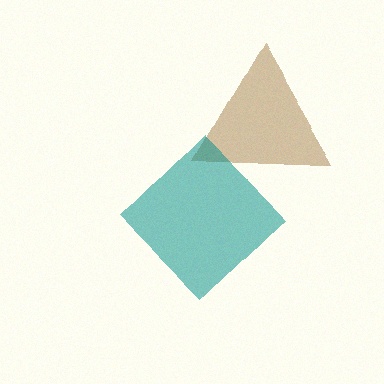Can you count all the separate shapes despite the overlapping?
Yes, there are 2 separate shapes.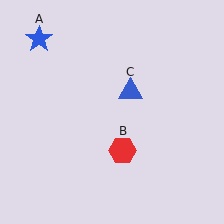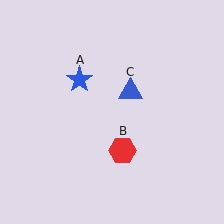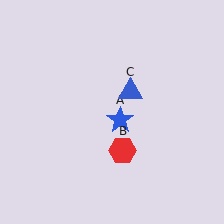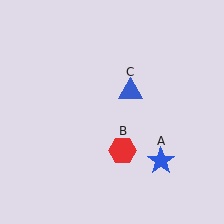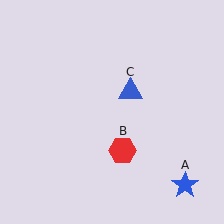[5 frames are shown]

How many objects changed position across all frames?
1 object changed position: blue star (object A).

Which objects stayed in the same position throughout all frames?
Red hexagon (object B) and blue triangle (object C) remained stationary.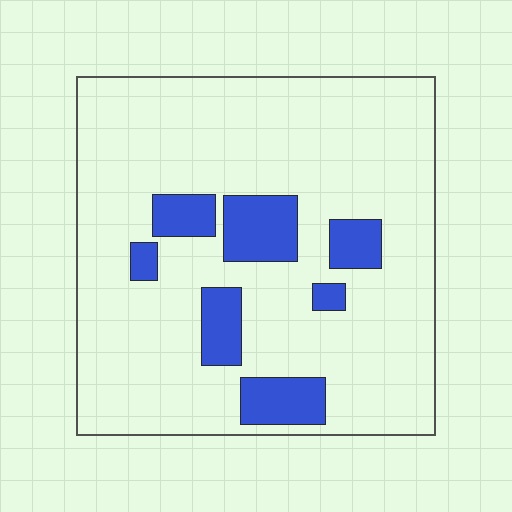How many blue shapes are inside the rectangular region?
7.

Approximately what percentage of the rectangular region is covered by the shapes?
Approximately 15%.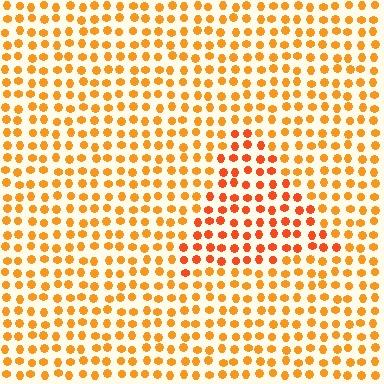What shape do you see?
I see a triangle.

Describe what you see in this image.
The image is filled with small orange elements in a uniform arrangement. A triangle-shaped region is visible where the elements are tinted to a slightly different hue, forming a subtle color boundary.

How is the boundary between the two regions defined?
The boundary is defined purely by a slight shift in hue (about 22 degrees). Spacing, size, and orientation are identical on both sides.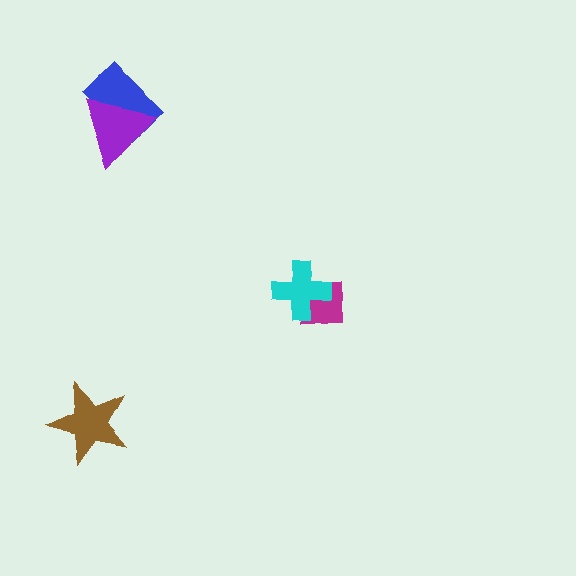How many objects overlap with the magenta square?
1 object overlaps with the magenta square.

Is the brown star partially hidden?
No, no other shape covers it.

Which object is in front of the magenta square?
The cyan cross is in front of the magenta square.